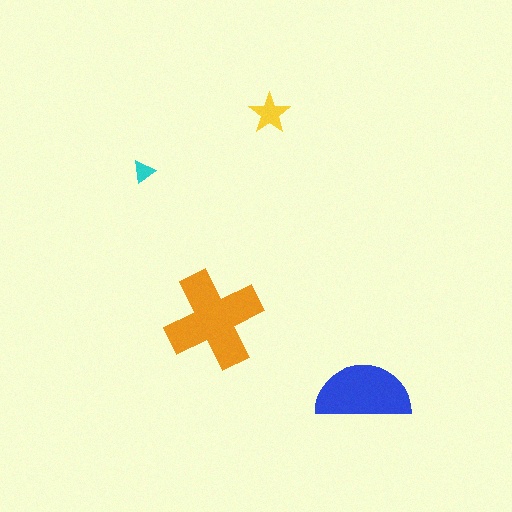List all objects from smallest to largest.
The cyan triangle, the yellow star, the blue semicircle, the orange cross.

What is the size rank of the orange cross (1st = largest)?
1st.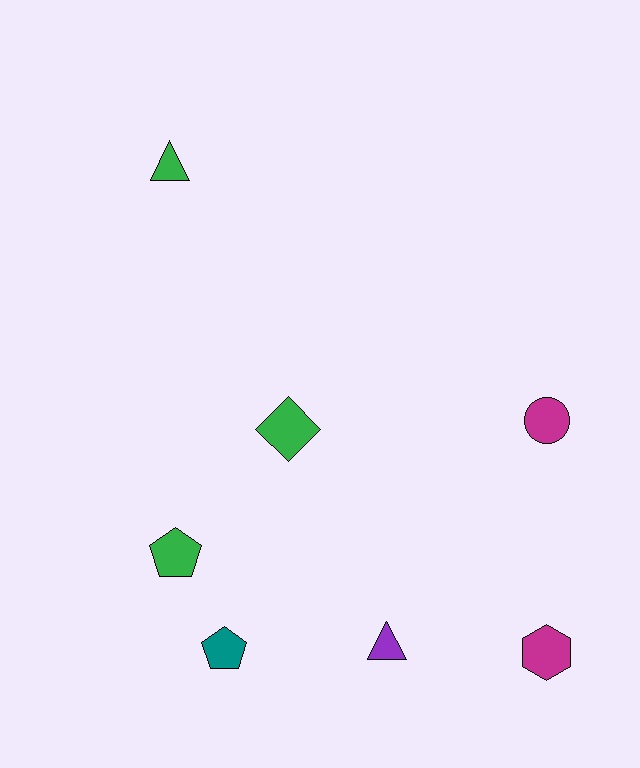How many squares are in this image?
There are no squares.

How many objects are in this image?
There are 7 objects.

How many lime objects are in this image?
There are no lime objects.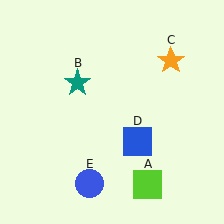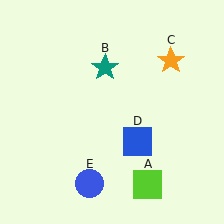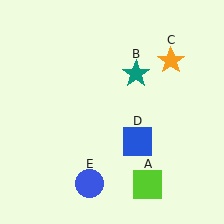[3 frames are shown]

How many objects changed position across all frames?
1 object changed position: teal star (object B).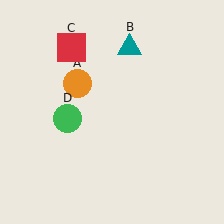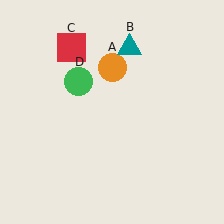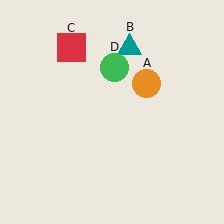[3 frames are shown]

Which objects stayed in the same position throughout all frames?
Teal triangle (object B) and red square (object C) remained stationary.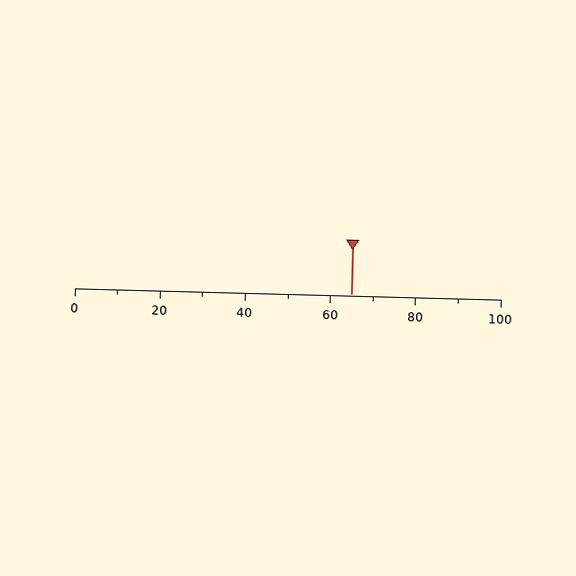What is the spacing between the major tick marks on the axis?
The major ticks are spaced 20 apart.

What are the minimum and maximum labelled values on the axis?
The axis runs from 0 to 100.